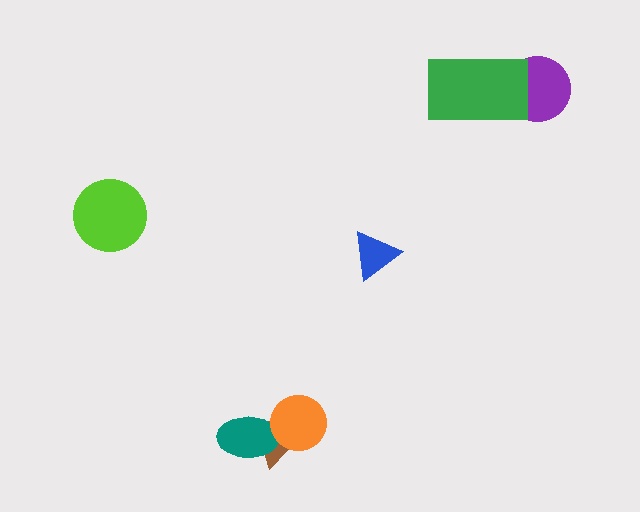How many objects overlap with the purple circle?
1 object overlaps with the purple circle.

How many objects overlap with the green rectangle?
1 object overlaps with the green rectangle.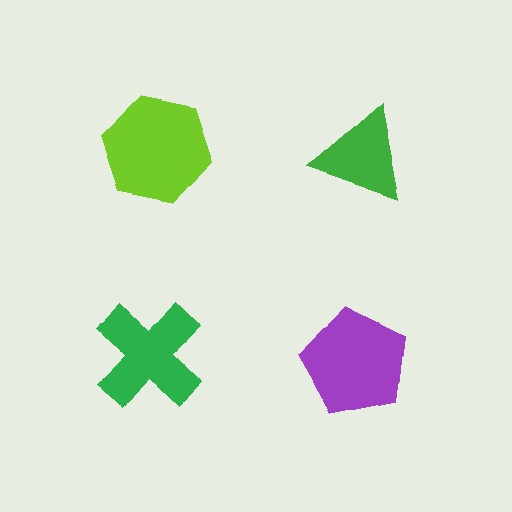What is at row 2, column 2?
A purple pentagon.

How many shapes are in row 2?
2 shapes.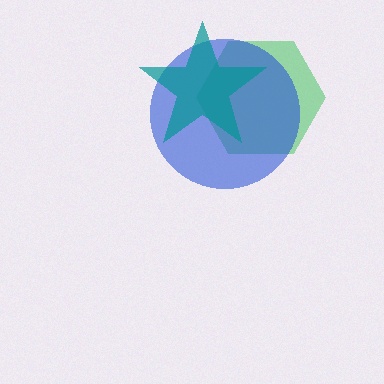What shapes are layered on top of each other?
The layered shapes are: a green hexagon, a blue circle, a teal star.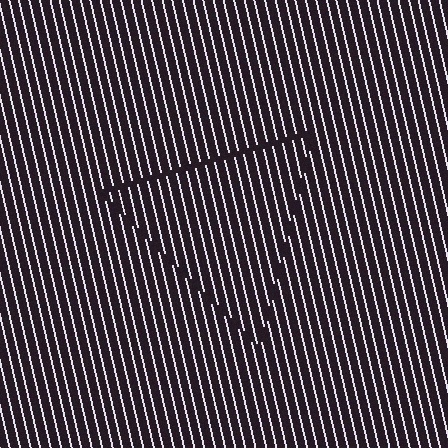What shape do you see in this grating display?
An illusory triangle. The interior of the shape contains the same grating, shifted by half a period — the contour is defined by the phase discontinuity where line-ends from the inner and outer gratings abut.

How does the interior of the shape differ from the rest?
The interior of the shape contains the same grating, shifted by half a period — the contour is defined by the phase discontinuity where line-ends from the inner and outer gratings abut.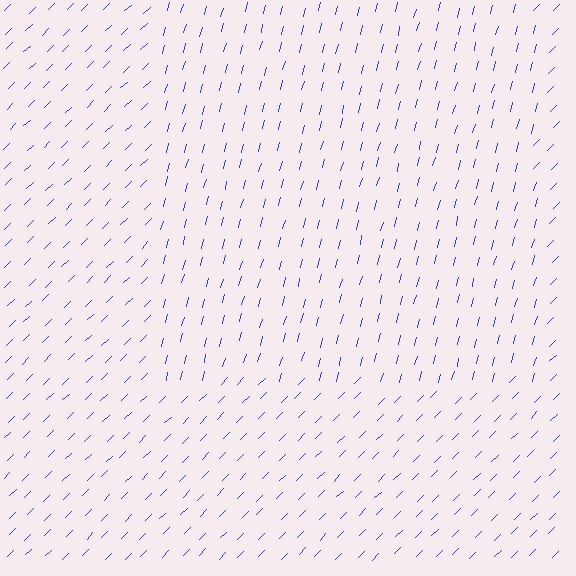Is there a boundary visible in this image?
Yes, there is a texture boundary formed by a change in line orientation.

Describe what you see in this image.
The image is filled with small blue line segments. A rectangle region in the image has lines oriented differently from the surrounding lines, creating a visible texture boundary.